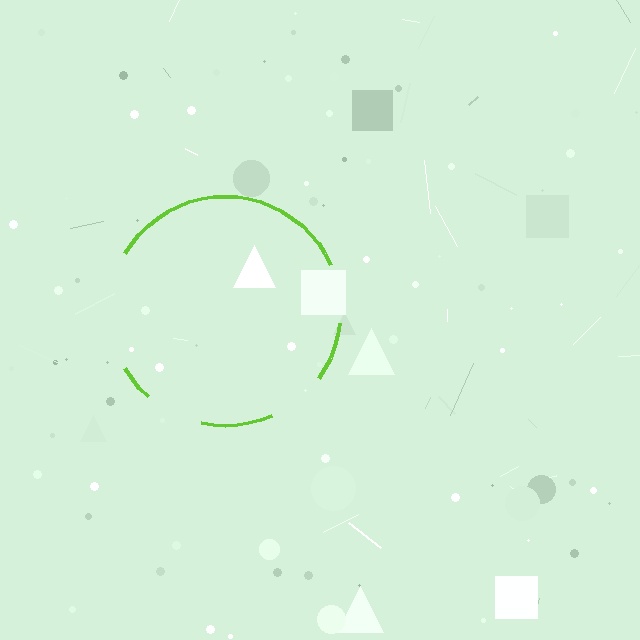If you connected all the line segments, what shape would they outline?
They would outline a circle.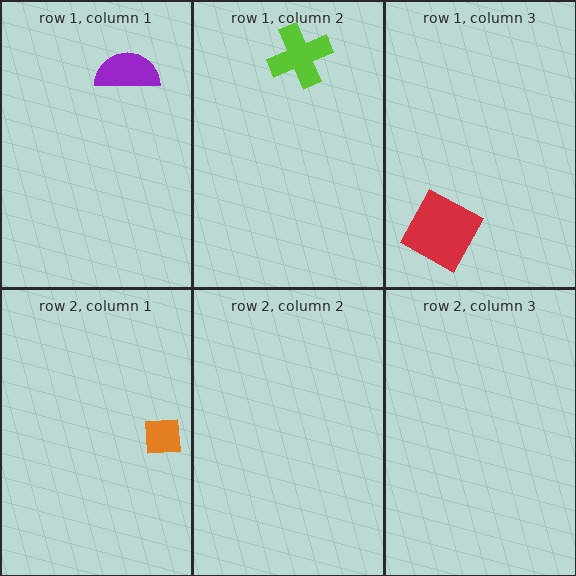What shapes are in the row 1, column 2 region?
The lime cross.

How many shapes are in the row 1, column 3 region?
1.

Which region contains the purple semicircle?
The row 1, column 1 region.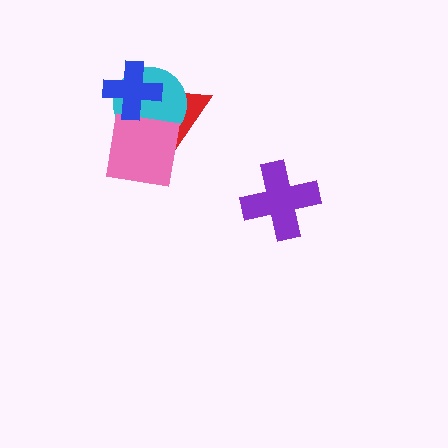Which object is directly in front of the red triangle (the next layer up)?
The cyan circle is directly in front of the red triangle.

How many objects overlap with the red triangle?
3 objects overlap with the red triangle.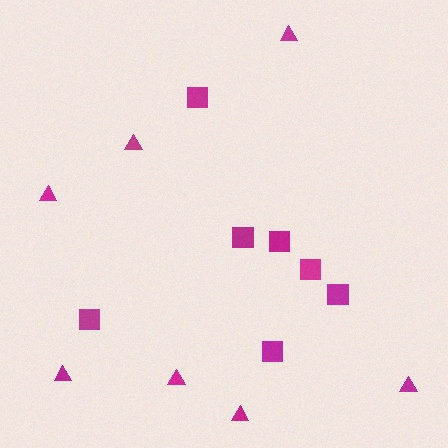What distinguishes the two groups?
There are 2 groups: one group of triangles (7) and one group of squares (7).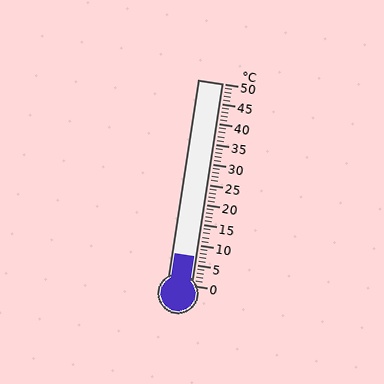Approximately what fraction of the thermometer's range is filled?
The thermometer is filled to approximately 15% of its range.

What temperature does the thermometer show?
The thermometer shows approximately 7°C.